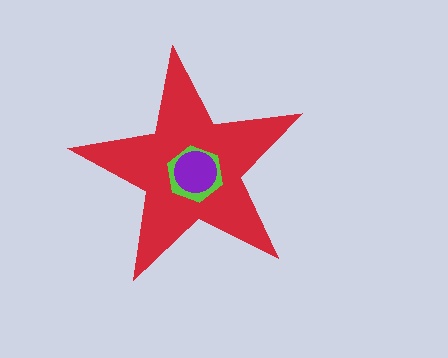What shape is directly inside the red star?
The lime hexagon.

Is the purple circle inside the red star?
Yes.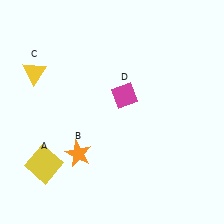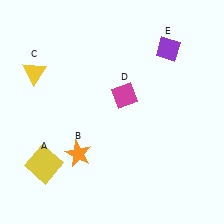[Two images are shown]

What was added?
A purple diamond (E) was added in Image 2.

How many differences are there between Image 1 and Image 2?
There is 1 difference between the two images.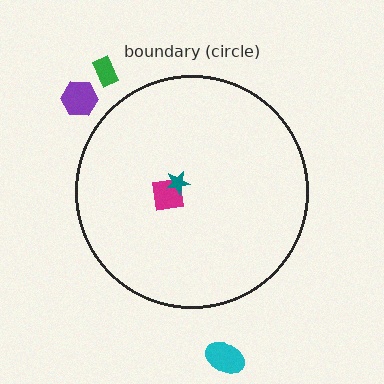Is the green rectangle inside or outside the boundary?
Outside.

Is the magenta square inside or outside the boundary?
Inside.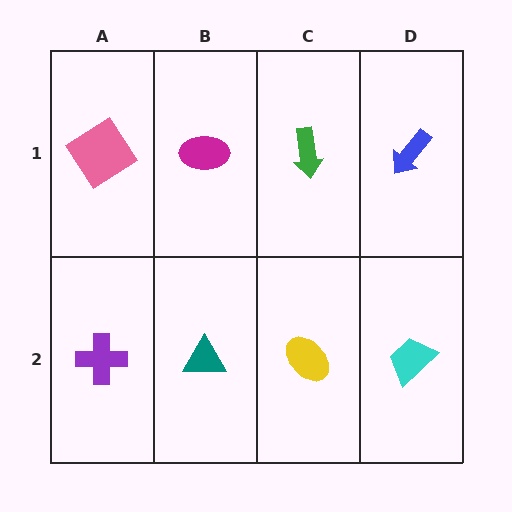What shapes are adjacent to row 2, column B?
A magenta ellipse (row 1, column B), a purple cross (row 2, column A), a yellow ellipse (row 2, column C).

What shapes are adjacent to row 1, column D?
A cyan trapezoid (row 2, column D), a green arrow (row 1, column C).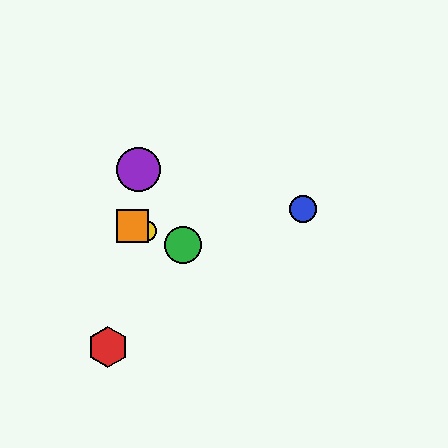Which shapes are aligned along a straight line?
The green circle, the yellow circle, the orange square are aligned along a straight line.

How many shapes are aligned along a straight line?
3 shapes (the green circle, the yellow circle, the orange square) are aligned along a straight line.